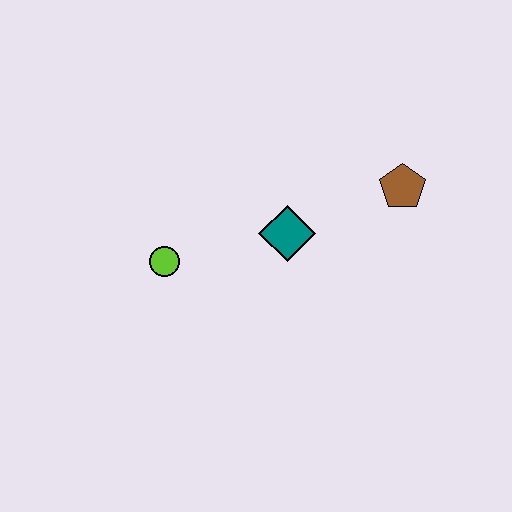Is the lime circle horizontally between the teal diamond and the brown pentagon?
No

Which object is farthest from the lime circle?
The brown pentagon is farthest from the lime circle.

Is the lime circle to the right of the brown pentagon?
No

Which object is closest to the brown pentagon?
The teal diamond is closest to the brown pentagon.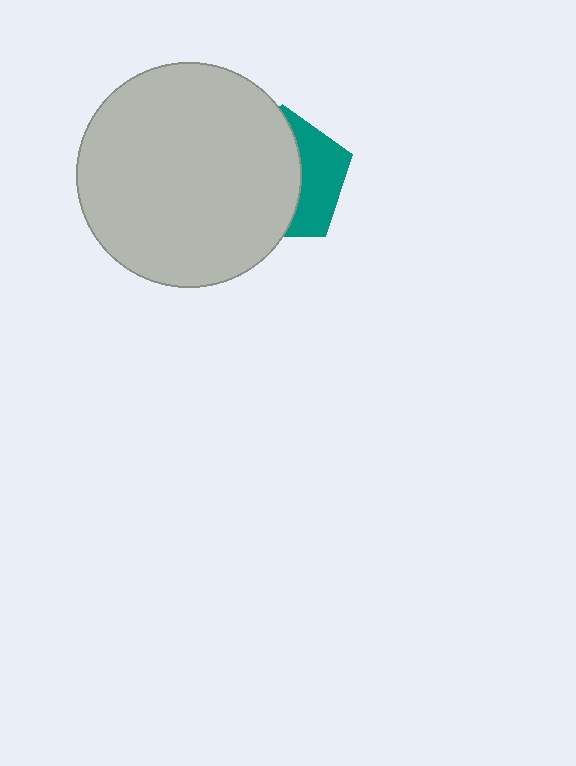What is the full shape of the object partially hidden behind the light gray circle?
The partially hidden object is a teal pentagon.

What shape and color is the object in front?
The object in front is a light gray circle.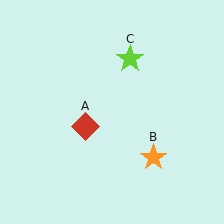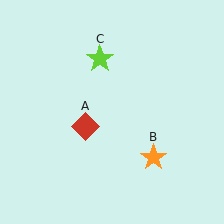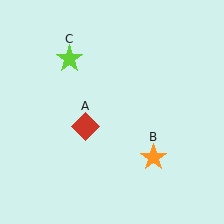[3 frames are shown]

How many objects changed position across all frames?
1 object changed position: lime star (object C).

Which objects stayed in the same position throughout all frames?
Red diamond (object A) and orange star (object B) remained stationary.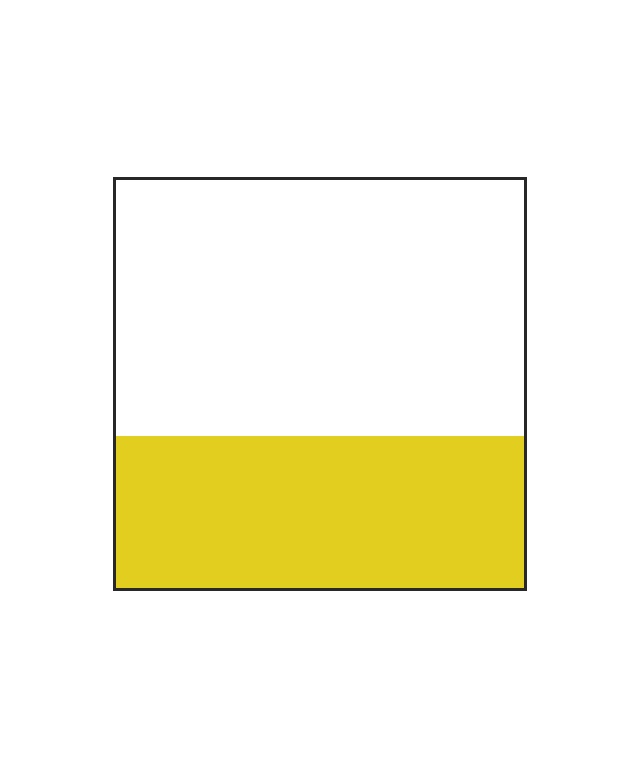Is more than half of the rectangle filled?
No.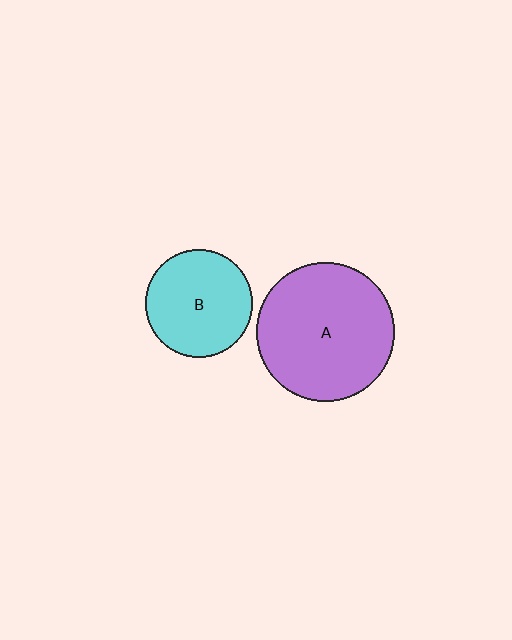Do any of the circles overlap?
No, none of the circles overlap.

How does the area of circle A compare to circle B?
Approximately 1.7 times.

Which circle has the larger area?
Circle A (purple).